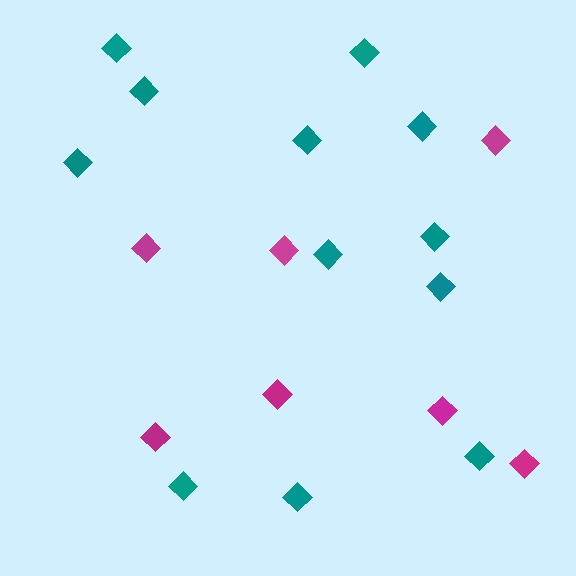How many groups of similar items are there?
There are 2 groups: one group of teal diamonds (12) and one group of magenta diamonds (7).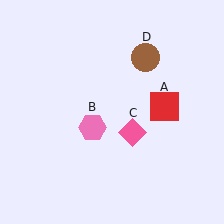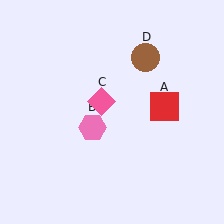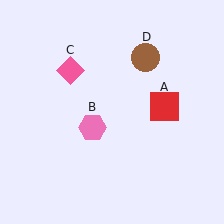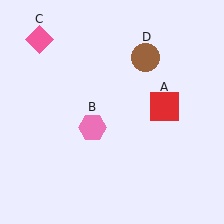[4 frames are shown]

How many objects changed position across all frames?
1 object changed position: pink diamond (object C).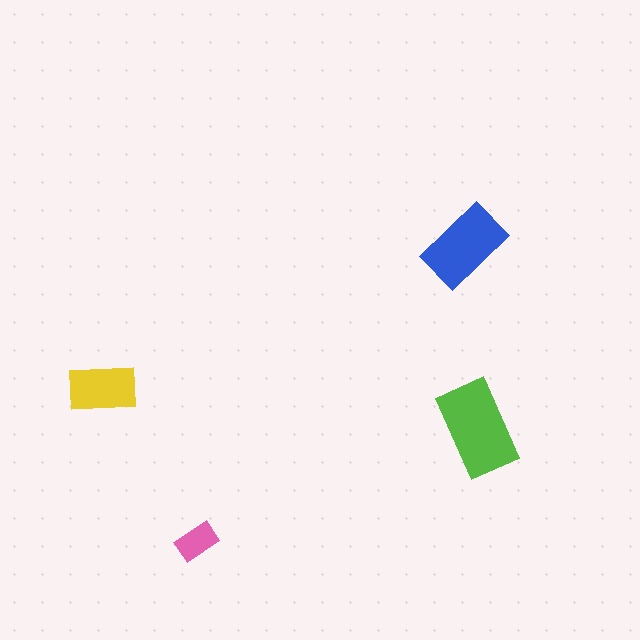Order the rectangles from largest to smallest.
the lime one, the blue one, the yellow one, the pink one.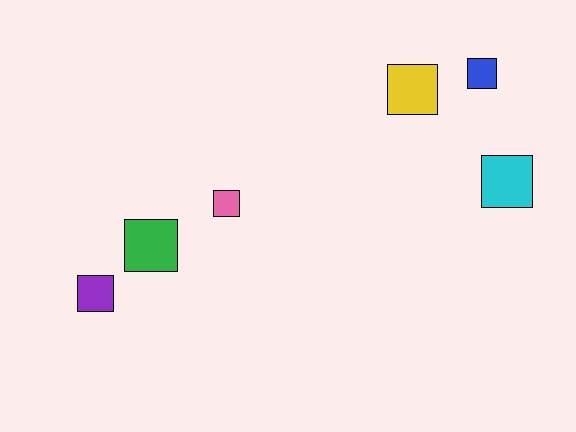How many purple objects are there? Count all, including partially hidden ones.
There is 1 purple object.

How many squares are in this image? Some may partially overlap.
There are 6 squares.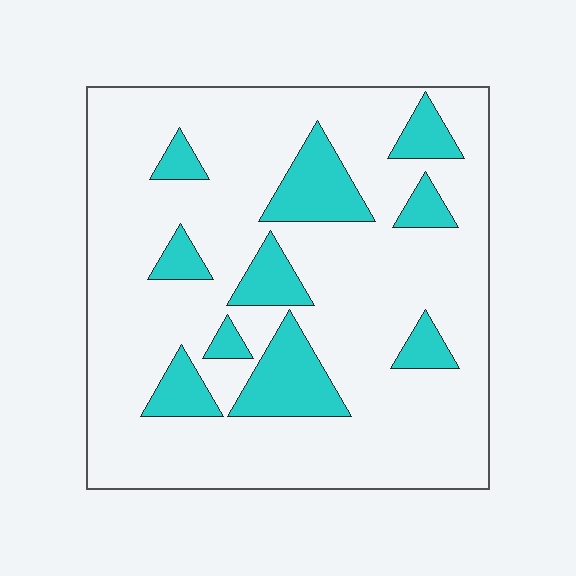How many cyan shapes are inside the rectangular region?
10.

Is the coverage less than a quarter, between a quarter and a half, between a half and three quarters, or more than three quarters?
Less than a quarter.